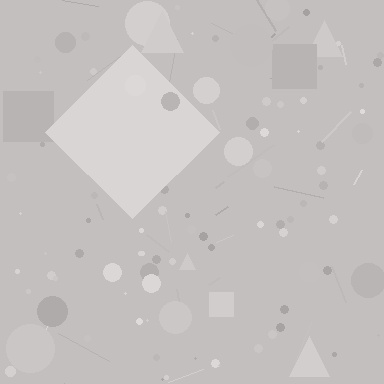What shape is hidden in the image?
A diamond is hidden in the image.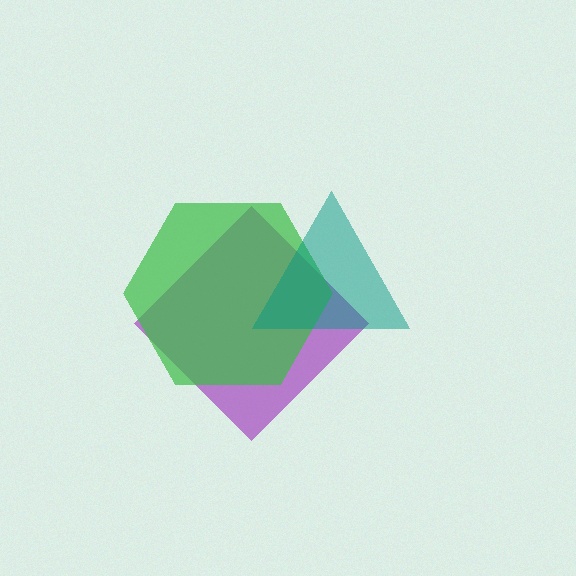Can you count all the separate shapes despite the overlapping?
Yes, there are 3 separate shapes.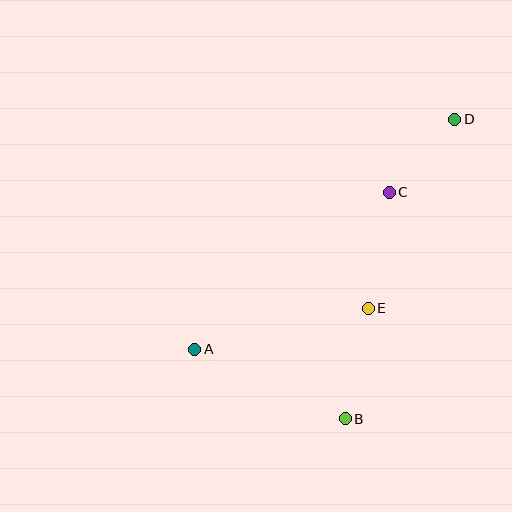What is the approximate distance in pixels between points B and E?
The distance between B and E is approximately 112 pixels.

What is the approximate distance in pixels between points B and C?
The distance between B and C is approximately 231 pixels.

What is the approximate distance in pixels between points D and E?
The distance between D and E is approximately 208 pixels.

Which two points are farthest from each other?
Points A and D are farthest from each other.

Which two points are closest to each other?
Points C and D are closest to each other.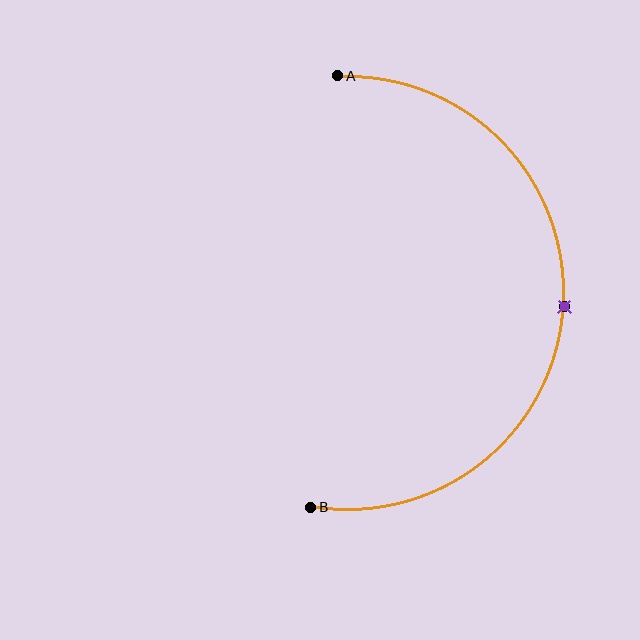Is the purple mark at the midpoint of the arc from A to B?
Yes. The purple mark lies on the arc at equal arc-length from both A and B — it is the arc midpoint.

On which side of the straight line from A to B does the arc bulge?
The arc bulges to the right of the straight line connecting A and B.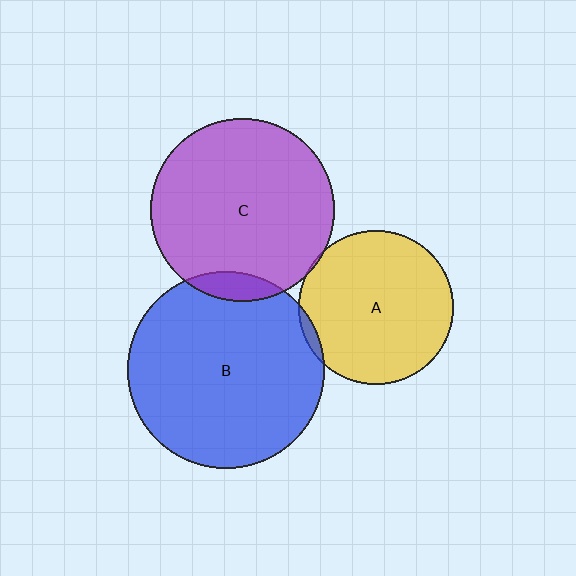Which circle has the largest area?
Circle B (blue).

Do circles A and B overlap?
Yes.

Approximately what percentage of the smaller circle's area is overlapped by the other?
Approximately 5%.